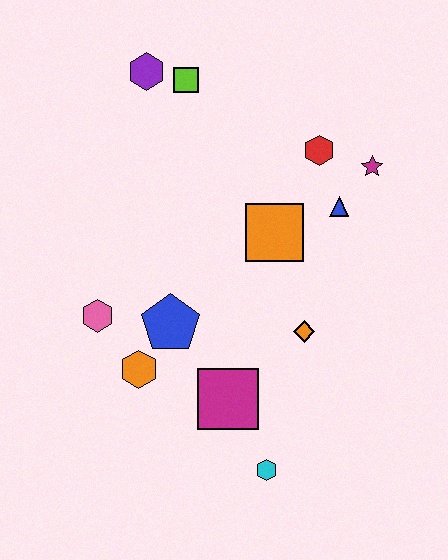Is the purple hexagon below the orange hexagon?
No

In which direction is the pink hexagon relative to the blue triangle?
The pink hexagon is to the left of the blue triangle.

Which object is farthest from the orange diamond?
The purple hexagon is farthest from the orange diamond.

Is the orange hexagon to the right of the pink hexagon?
Yes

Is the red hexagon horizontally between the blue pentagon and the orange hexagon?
No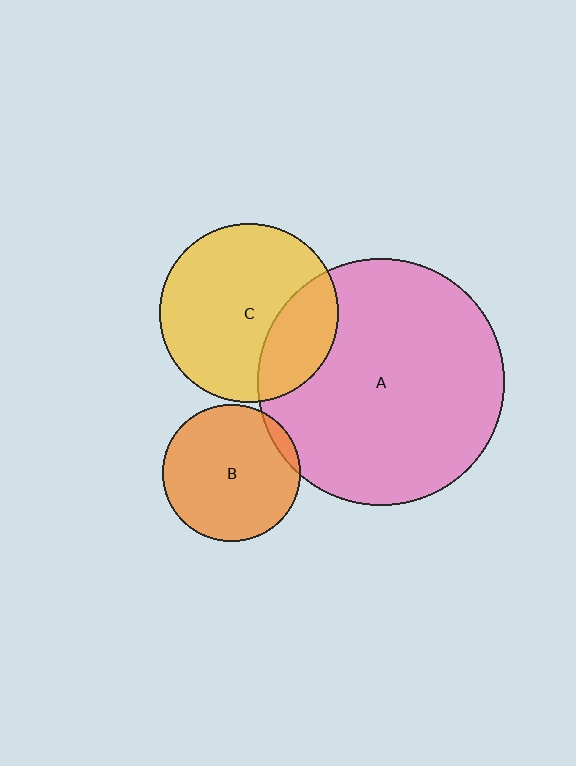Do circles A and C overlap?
Yes.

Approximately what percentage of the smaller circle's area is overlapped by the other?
Approximately 25%.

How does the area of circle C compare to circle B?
Approximately 1.7 times.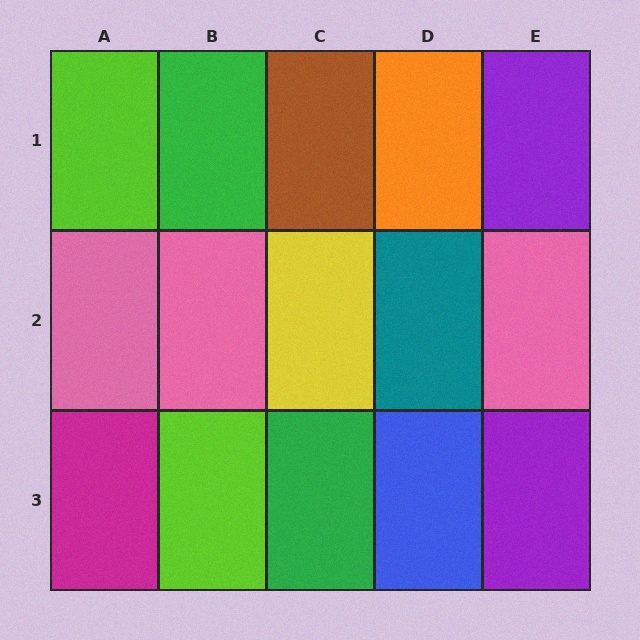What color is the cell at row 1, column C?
Brown.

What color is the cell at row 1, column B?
Green.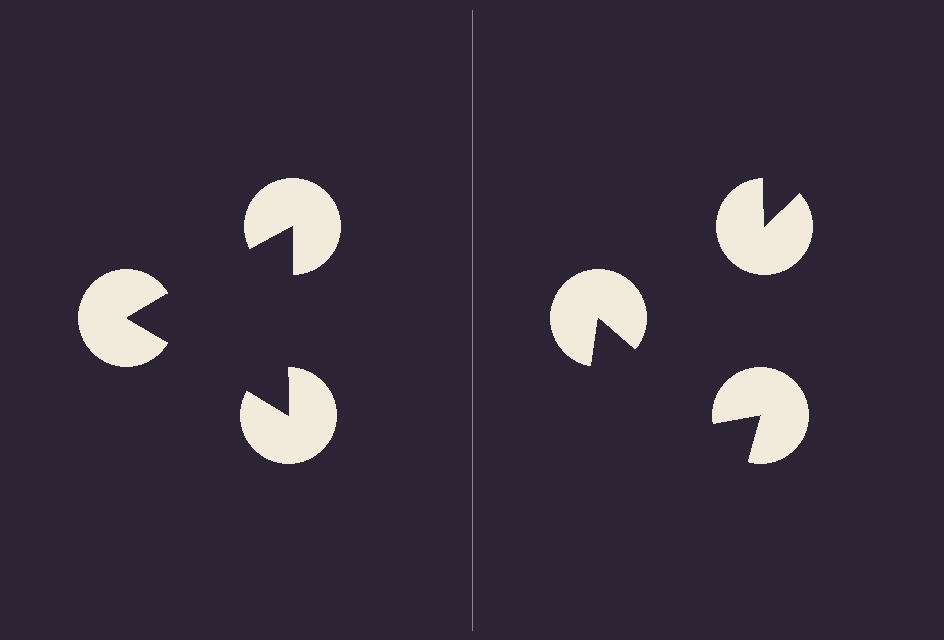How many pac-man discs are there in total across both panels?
6 — 3 on each side.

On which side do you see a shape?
An illusory triangle appears on the left side. On the right side the wedge cuts are rotated, so no coherent shape forms.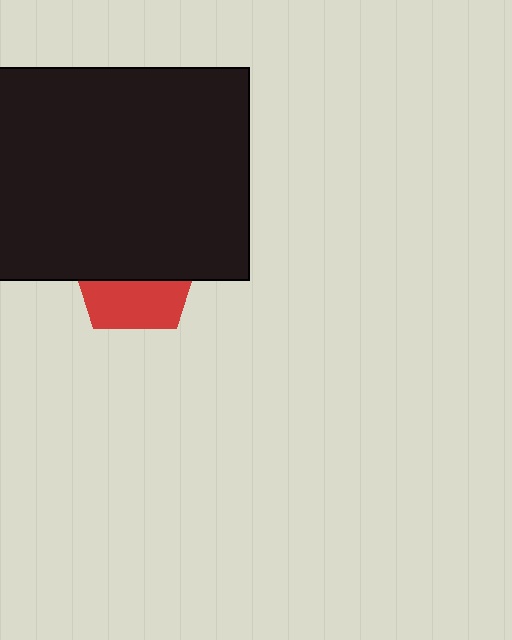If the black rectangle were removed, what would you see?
You would see the complete red pentagon.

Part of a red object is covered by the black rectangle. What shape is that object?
It is a pentagon.